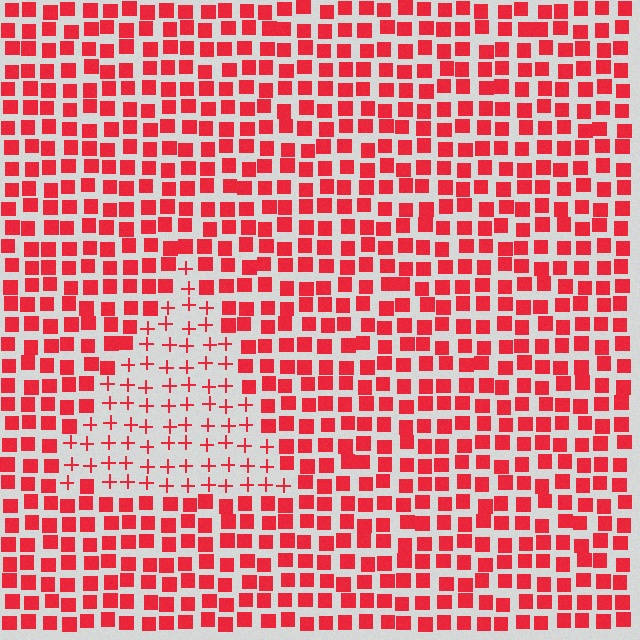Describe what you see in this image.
The image is filled with small red elements arranged in a uniform grid. A triangle-shaped region contains plus signs, while the surrounding area contains squares. The boundary is defined purely by the change in element shape.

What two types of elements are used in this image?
The image uses plus signs inside the triangle region and squares outside it.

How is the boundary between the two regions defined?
The boundary is defined by a change in element shape: plus signs inside vs. squares outside. All elements share the same color and spacing.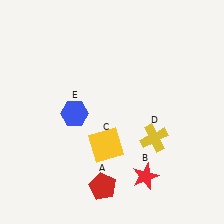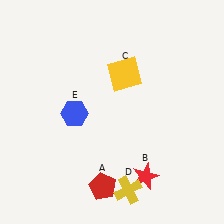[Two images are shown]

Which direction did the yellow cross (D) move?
The yellow cross (D) moved down.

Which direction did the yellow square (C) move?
The yellow square (C) moved up.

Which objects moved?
The objects that moved are: the yellow square (C), the yellow cross (D).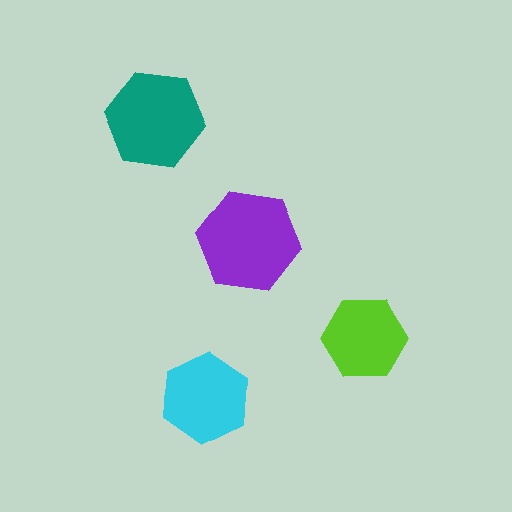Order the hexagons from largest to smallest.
the purple one, the teal one, the cyan one, the lime one.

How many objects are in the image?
There are 4 objects in the image.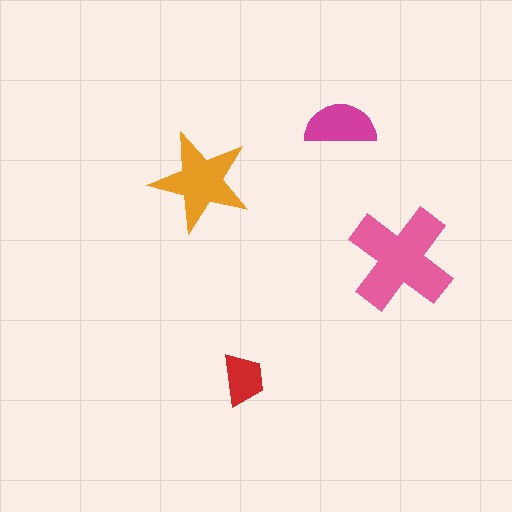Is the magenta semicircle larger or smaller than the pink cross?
Smaller.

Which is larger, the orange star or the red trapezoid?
The orange star.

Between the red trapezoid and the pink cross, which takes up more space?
The pink cross.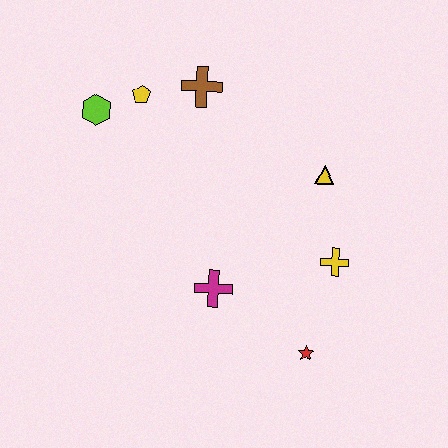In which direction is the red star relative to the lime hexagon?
The red star is below the lime hexagon.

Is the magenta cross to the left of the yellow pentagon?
No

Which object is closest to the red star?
The yellow cross is closest to the red star.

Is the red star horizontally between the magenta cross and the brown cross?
No